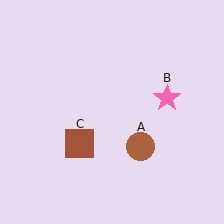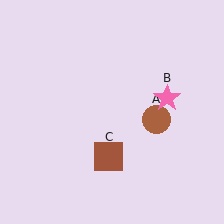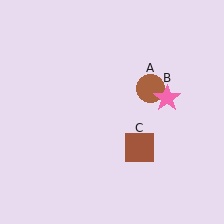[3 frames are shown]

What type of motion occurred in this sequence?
The brown circle (object A), brown square (object C) rotated counterclockwise around the center of the scene.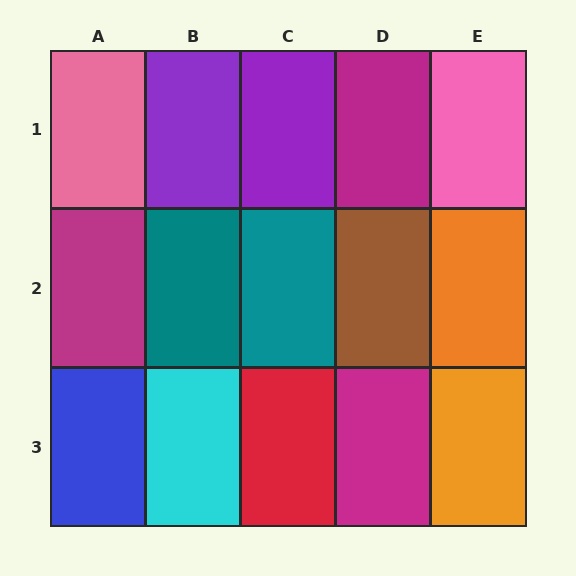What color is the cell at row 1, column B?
Purple.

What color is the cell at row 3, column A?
Blue.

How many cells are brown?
1 cell is brown.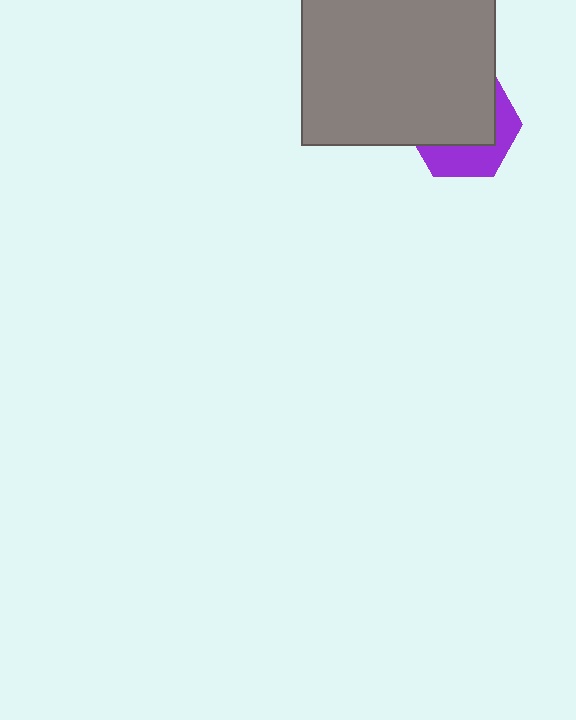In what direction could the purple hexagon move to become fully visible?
The purple hexagon could move down. That would shift it out from behind the gray rectangle entirely.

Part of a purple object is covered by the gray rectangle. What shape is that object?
It is a hexagon.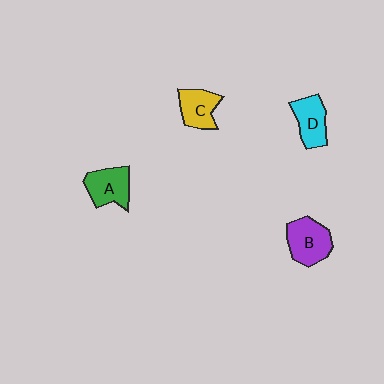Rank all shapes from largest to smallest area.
From largest to smallest: B (purple), A (green), D (cyan), C (yellow).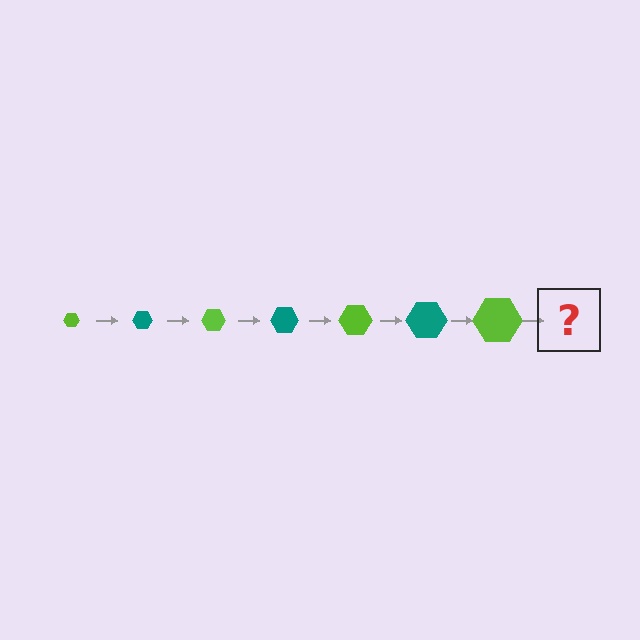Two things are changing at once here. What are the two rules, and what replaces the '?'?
The two rules are that the hexagon grows larger each step and the color cycles through lime and teal. The '?' should be a teal hexagon, larger than the previous one.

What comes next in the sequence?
The next element should be a teal hexagon, larger than the previous one.